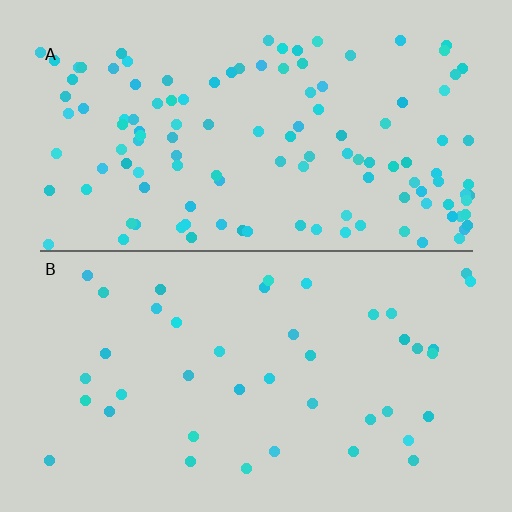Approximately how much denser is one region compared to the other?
Approximately 3.0× — region A over region B.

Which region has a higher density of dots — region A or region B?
A (the top).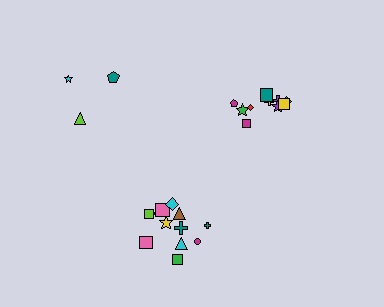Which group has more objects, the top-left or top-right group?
The top-right group.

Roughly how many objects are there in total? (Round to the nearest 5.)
Roughly 25 objects in total.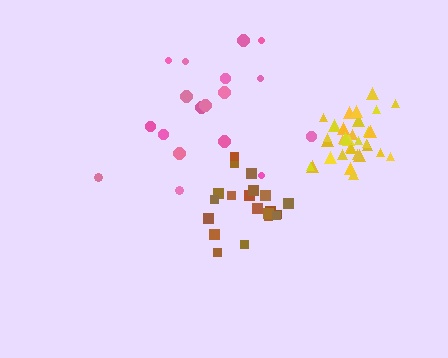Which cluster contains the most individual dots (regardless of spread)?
Yellow (34).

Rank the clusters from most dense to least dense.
yellow, brown, pink.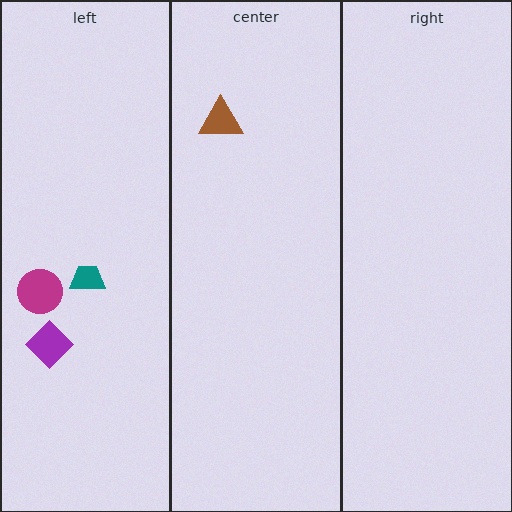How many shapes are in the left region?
3.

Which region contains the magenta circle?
The left region.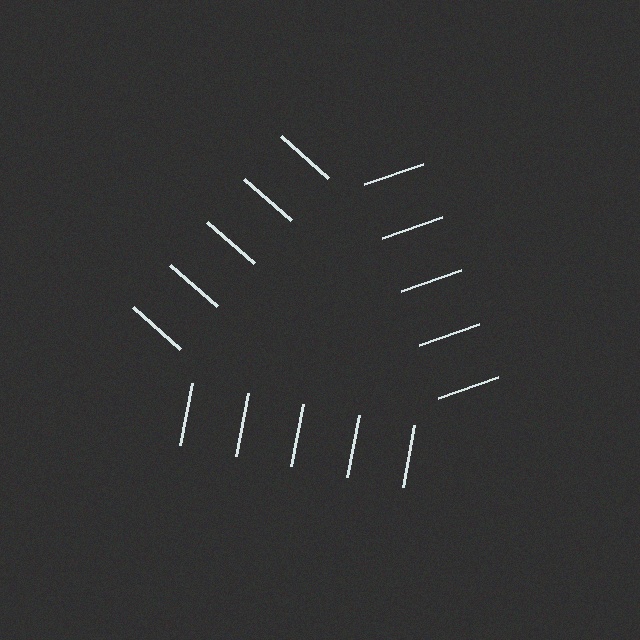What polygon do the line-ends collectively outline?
An illusory triangle — the line segments terminate on its edges but no continuous stroke is drawn.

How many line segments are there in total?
15 — 5 along each of the 3 edges.